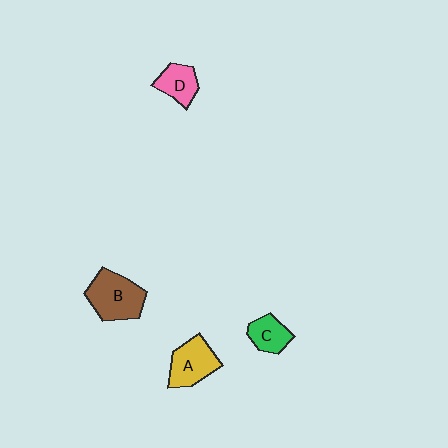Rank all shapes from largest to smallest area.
From largest to smallest: B (brown), A (yellow), D (pink), C (green).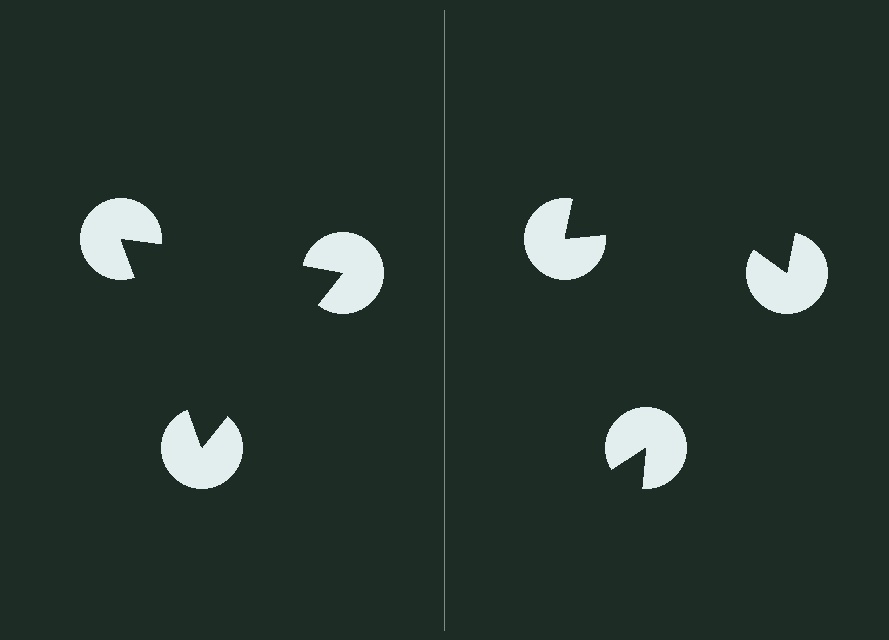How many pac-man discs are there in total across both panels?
6 — 3 on each side.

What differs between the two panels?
The pac-man discs are positioned identically on both sides; only the wedge orientations differ. On the left they align to a triangle; on the right they are misaligned.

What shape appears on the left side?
An illusory triangle.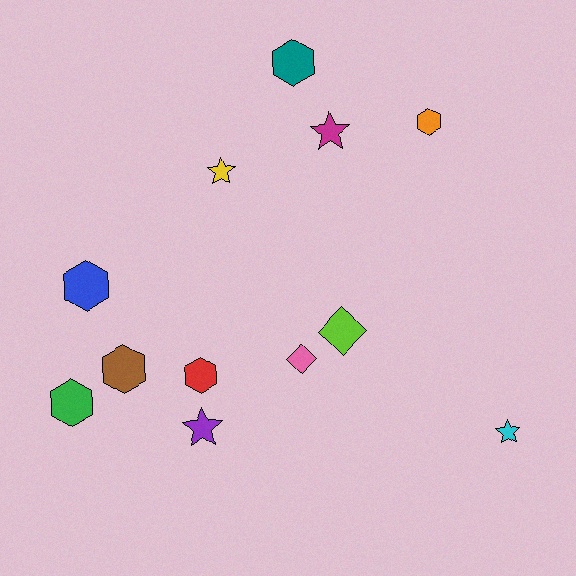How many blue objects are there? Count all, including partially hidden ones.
There is 1 blue object.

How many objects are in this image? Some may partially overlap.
There are 12 objects.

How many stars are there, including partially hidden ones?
There are 4 stars.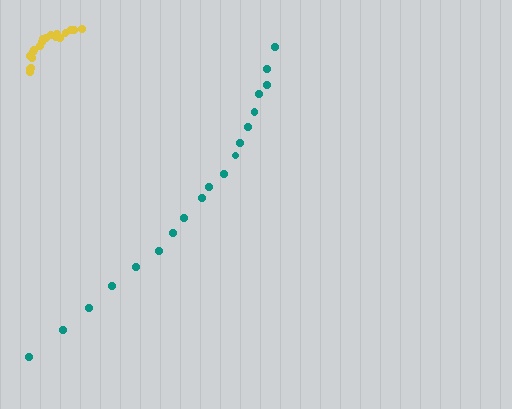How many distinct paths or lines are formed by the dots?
There are 2 distinct paths.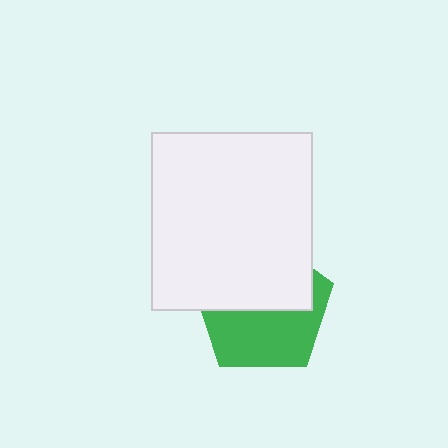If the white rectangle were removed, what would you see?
You would see the complete green pentagon.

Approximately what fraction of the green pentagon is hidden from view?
Roughly 51% of the green pentagon is hidden behind the white rectangle.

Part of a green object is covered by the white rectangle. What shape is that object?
It is a pentagon.